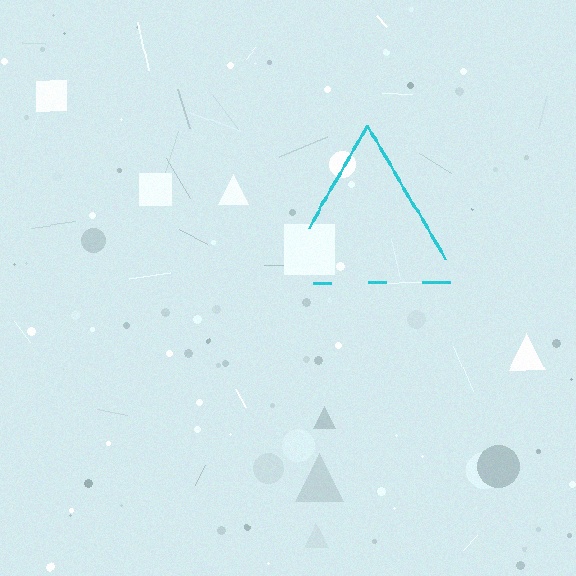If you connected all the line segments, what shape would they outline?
They would outline a triangle.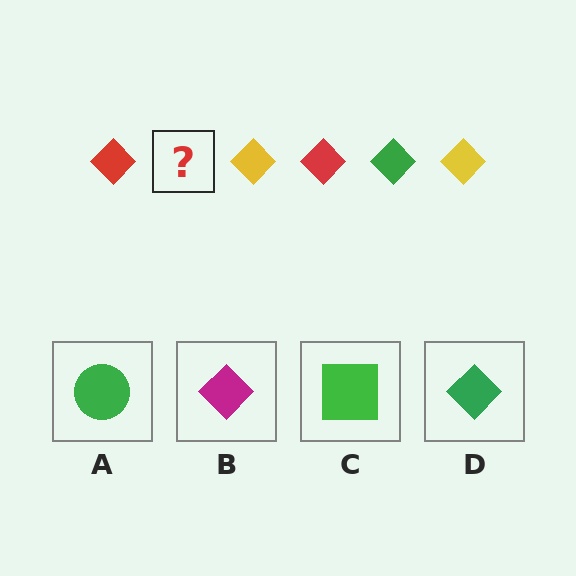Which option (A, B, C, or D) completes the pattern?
D.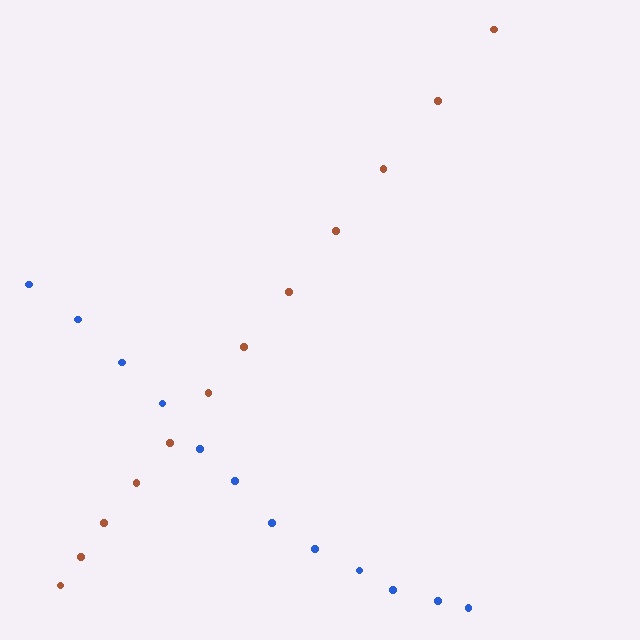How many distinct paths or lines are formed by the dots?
There are 2 distinct paths.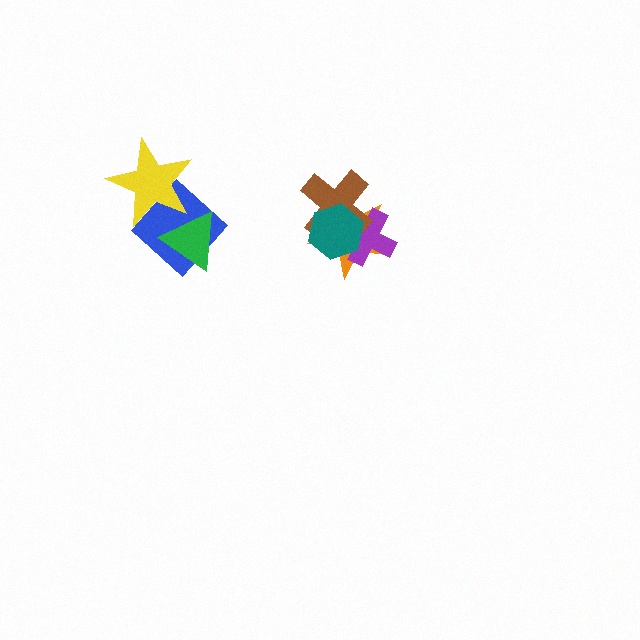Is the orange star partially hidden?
Yes, it is partially covered by another shape.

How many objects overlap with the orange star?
3 objects overlap with the orange star.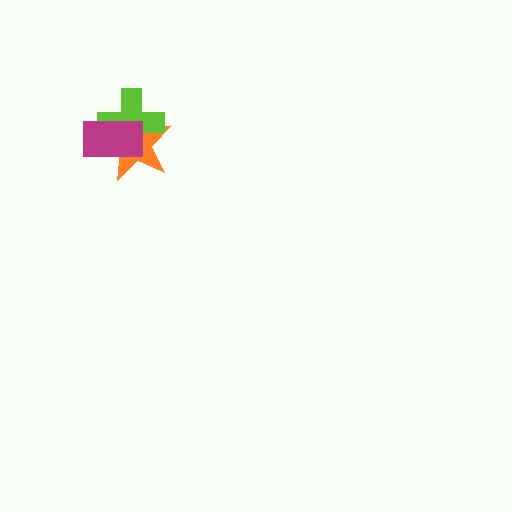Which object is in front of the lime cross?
The magenta rectangle is in front of the lime cross.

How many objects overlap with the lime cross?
2 objects overlap with the lime cross.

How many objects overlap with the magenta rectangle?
2 objects overlap with the magenta rectangle.